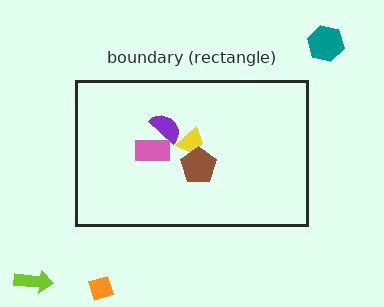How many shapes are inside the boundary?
4 inside, 3 outside.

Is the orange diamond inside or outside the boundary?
Outside.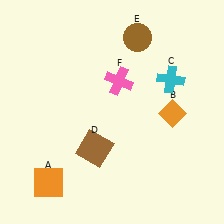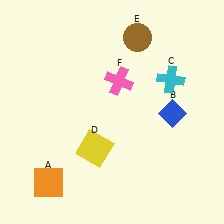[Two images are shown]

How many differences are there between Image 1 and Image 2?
There are 2 differences between the two images.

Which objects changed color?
B changed from orange to blue. D changed from brown to yellow.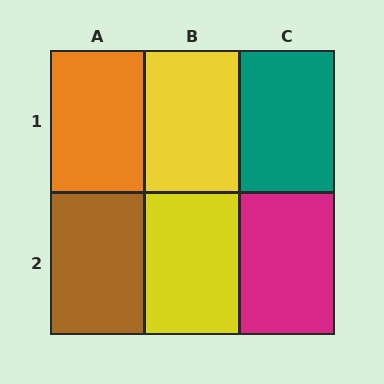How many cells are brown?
1 cell is brown.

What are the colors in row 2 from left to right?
Brown, yellow, magenta.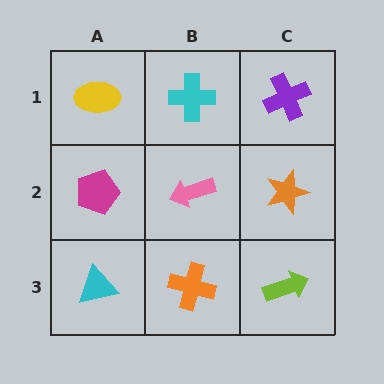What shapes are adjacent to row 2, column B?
A cyan cross (row 1, column B), an orange cross (row 3, column B), a magenta pentagon (row 2, column A), an orange star (row 2, column C).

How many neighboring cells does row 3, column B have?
3.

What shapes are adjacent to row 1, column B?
A pink arrow (row 2, column B), a yellow ellipse (row 1, column A), a purple cross (row 1, column C).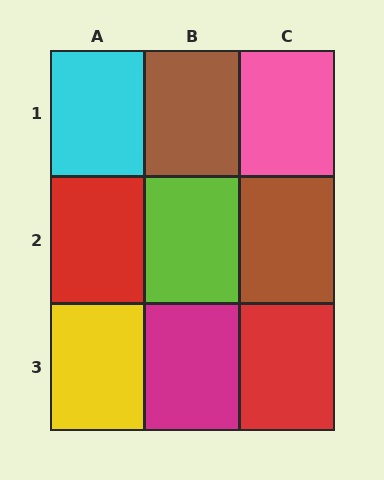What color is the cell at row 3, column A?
Yellow.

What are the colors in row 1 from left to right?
Cyan, brown, pink.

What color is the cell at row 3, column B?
Magenta.